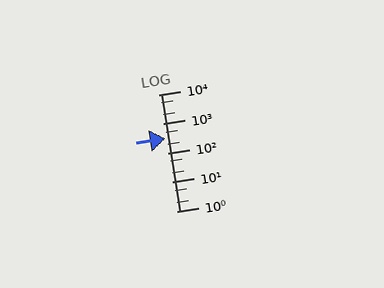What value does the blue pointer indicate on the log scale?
The pointer indicates approximately 300.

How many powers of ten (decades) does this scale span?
The scale spans 4 decades, from 1 to 10000.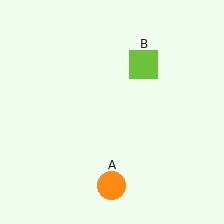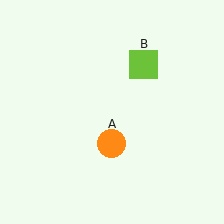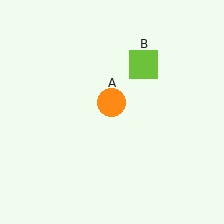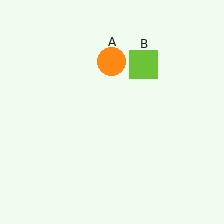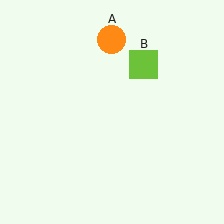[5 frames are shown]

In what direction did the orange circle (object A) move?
The orange circle (object A) moved up.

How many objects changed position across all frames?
1 object changed position: orange circle (object A).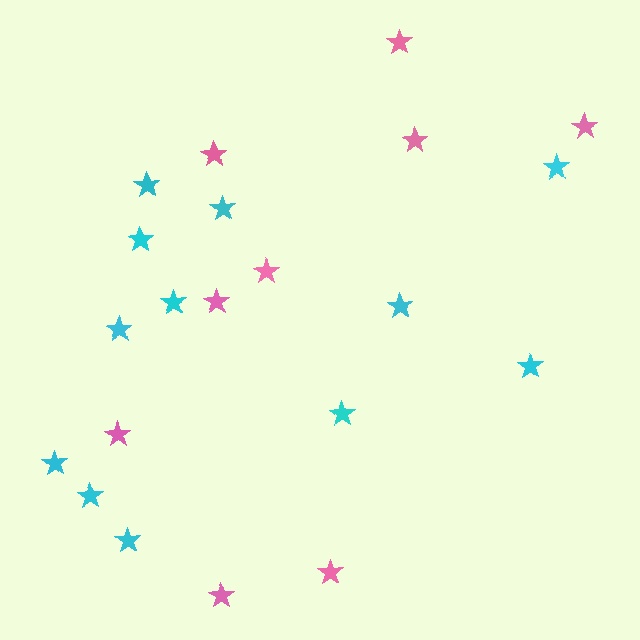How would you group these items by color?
There are 2 groups: one group of pink stars (9) and one group of cyan stars (12).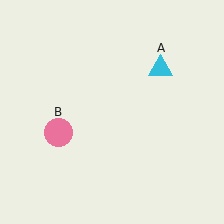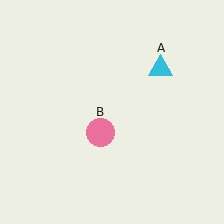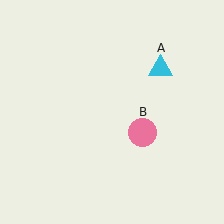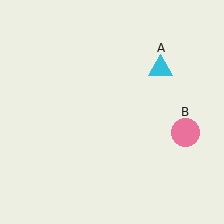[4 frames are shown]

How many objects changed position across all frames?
1 object changed position: pink circle (object B).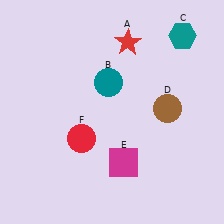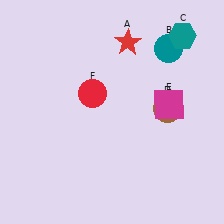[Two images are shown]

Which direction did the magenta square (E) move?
The magenta square (E) moved up.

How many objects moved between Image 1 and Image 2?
3 objects moved between the two images.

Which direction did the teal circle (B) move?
The teal circle (B) moved right.